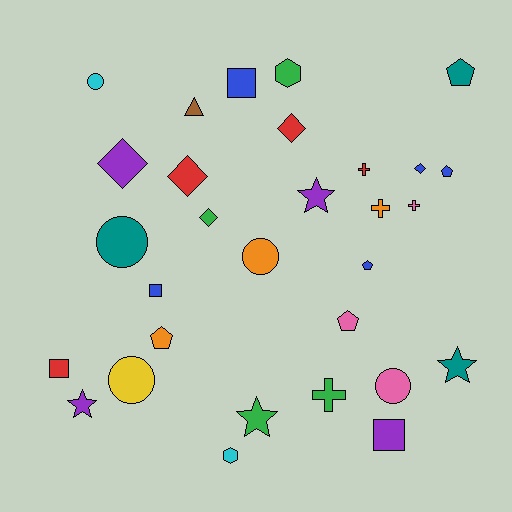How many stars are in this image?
There are 4 stars.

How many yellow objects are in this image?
There is 1 yellow object.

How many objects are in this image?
There are 30 objects.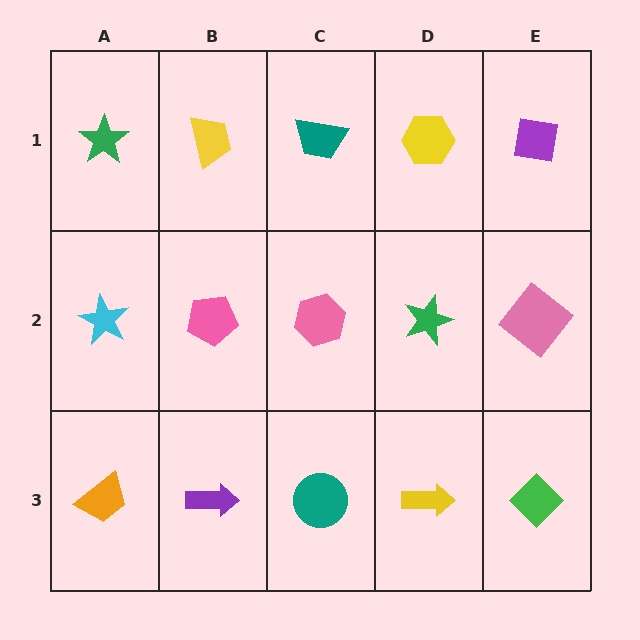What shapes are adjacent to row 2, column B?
A yellow trapezoid (row 1, column B), a purple arrow (row 3, column B), a cyan star (row 2, column A), a pink hexagon (row 2, column C).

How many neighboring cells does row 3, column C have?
3.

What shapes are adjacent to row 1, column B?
A pink pentagon (row 2, column B), a green star (row 1, column A), a teal trapezoid (row 1, column C).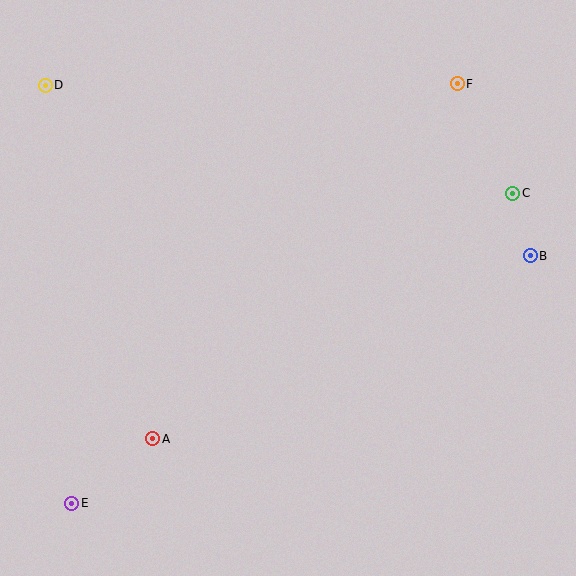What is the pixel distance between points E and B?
The distance between E and B is 521 pixels.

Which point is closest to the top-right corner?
Point F is closest to the top-right corner.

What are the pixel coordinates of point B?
Point B is at (530, 256).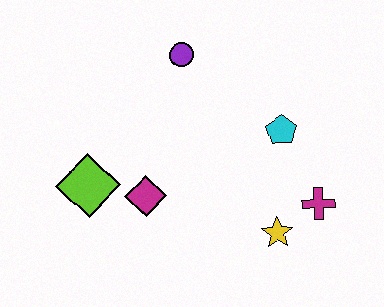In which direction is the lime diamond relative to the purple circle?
The lime diamond is below the purple circle.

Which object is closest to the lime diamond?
The magenta diamond is closest to the lime diamond.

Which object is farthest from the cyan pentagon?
The lime diamond is farthest from the cyan pentagon.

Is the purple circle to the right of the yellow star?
No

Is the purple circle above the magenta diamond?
Yes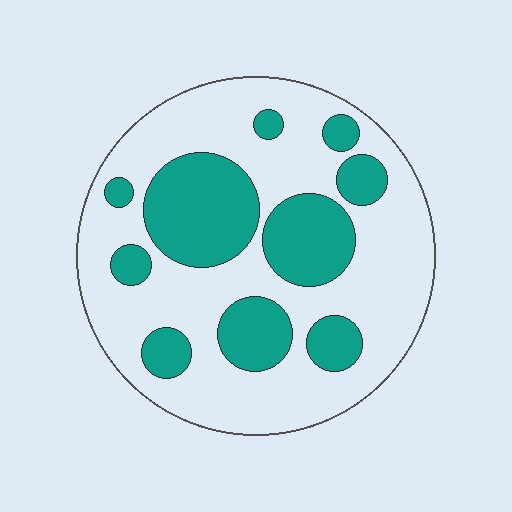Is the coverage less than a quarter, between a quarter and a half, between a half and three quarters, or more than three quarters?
Between a quarter and a half.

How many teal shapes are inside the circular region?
10.